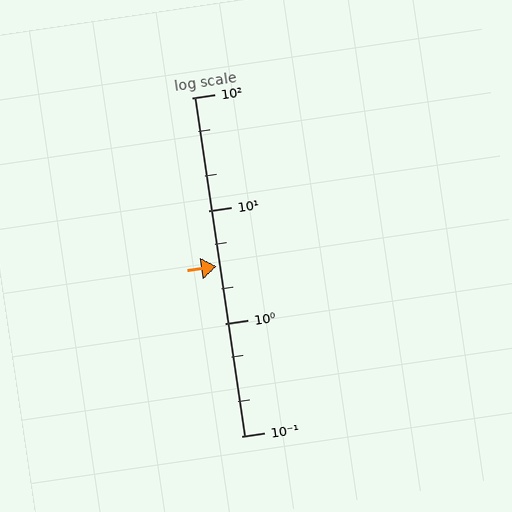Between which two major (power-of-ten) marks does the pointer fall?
The pointer is between 1 and 10.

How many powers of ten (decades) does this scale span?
The scale spans 3 decades, from 0.1 to 100.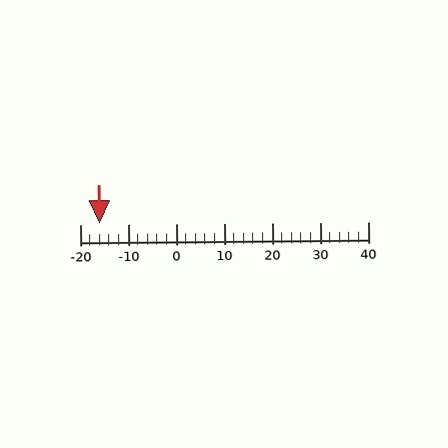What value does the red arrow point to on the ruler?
The red arrow points to approximately -16.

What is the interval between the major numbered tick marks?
The major tick marks are spaced 10 units apart.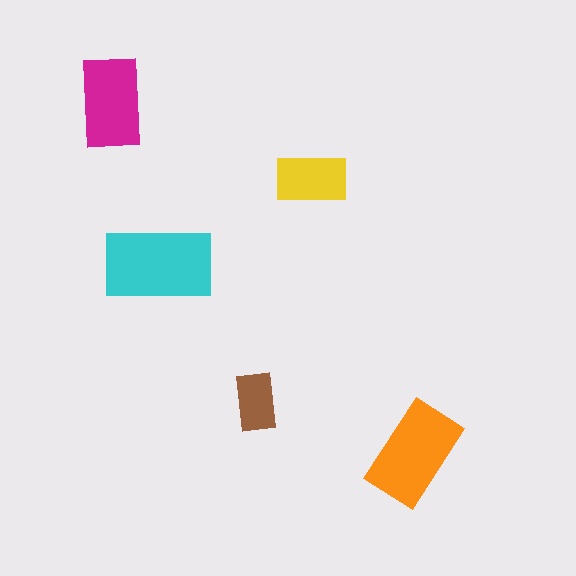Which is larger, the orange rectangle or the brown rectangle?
The orange one.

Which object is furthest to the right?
The orange rectangle is rightmost.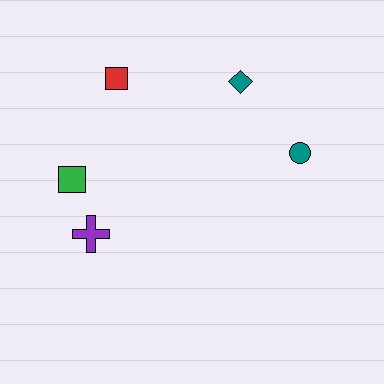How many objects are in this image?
There are 5 objects.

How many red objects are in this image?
There is 1 red object.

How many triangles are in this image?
There are no triangles.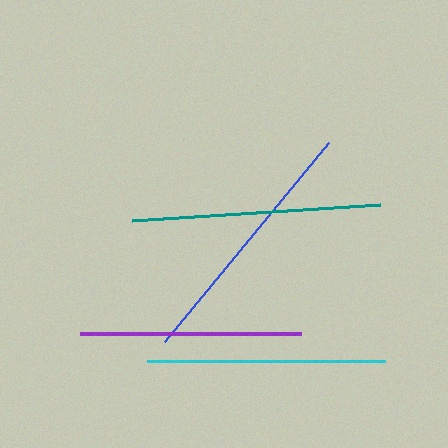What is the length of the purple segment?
The purple segment is approximately 221 pixels long.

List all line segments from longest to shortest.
From longest to shortest: blue, teal, cyan, purple.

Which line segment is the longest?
The blue line is the longest at approximately 257 pixels.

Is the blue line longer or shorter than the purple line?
The blue line is longer than the purple line.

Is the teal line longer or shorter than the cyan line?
The teal line is longer than the cyan line.